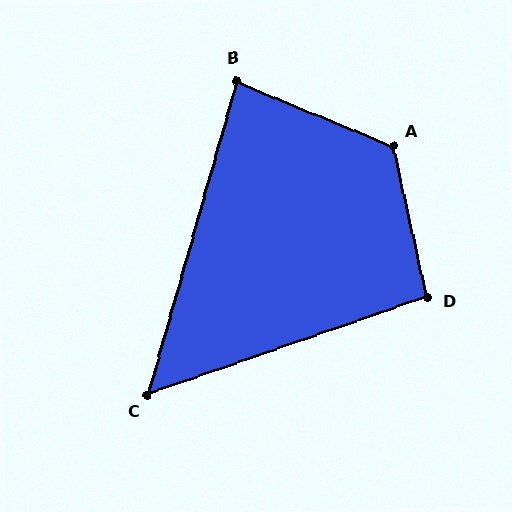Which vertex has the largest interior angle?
A, at approximately 125 degrees.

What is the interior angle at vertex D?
Approximately 97 degrees (obtuse).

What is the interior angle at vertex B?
Approximately 83 degrees (acute).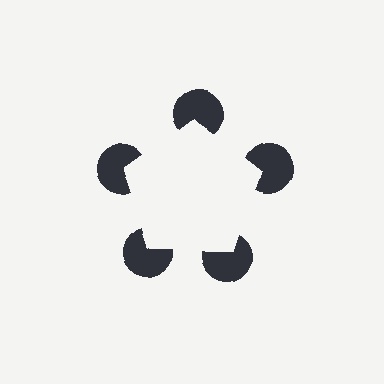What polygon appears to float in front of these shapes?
An illusory pentagon — its edges are inferred from the aligned wedge cuts in the pac-man discs, not physically drawn.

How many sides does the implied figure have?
5 sides.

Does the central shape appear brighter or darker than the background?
It typically appears slightly brighter than the background, even though no actual brightness change is drawn.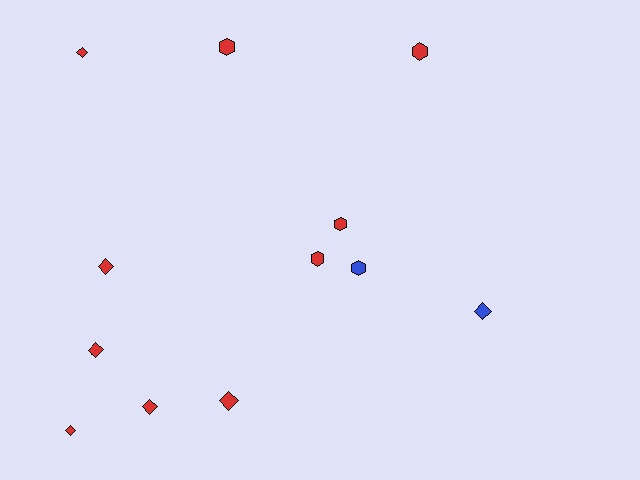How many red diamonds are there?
There are 6 red diamonds.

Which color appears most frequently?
Red, with 10 objects.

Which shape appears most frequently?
Diamond, with 7 objects.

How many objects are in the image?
There are 12 objects.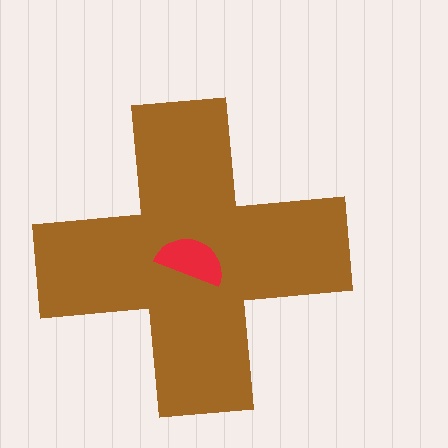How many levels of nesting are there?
2.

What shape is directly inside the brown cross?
The red semicircle.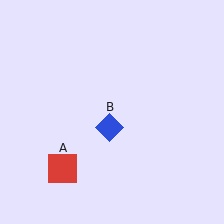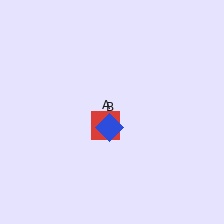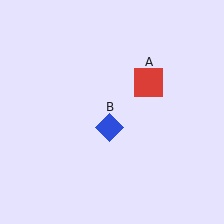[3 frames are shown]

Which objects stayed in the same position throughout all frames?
Blue diamond (object B) remained stationary.